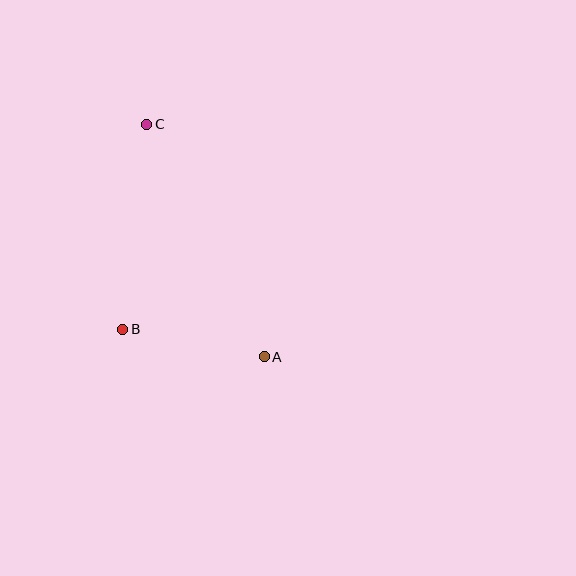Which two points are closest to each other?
Points A and B are closest to each other.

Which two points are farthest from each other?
Points A and C are farthest from each other.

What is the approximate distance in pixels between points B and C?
The distance between B and C is approximately 207 pixels.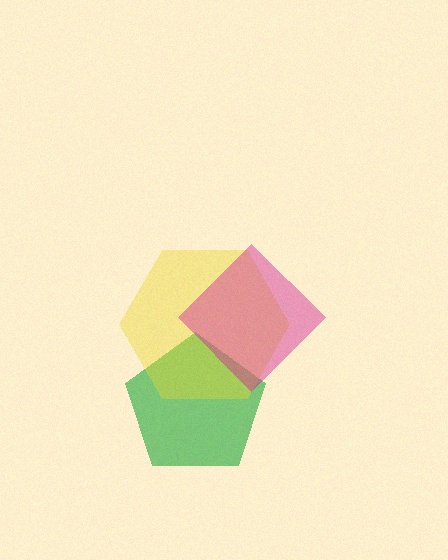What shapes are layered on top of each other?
The layered shapes are: a green pentagon, a yellow hexagon, a magenta diamond.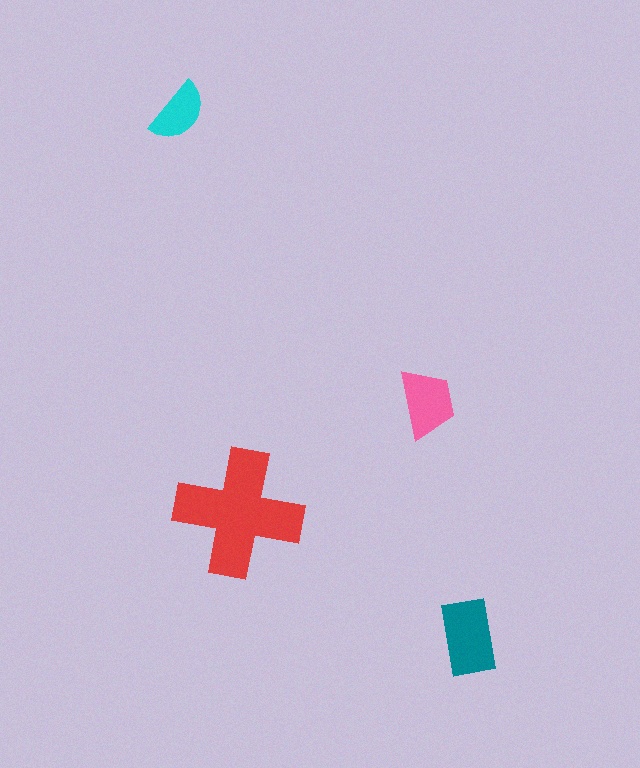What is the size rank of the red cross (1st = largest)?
1st.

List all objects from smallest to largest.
The cyan semicircle, the pink trapezoid, the teal rectangle, the red cross.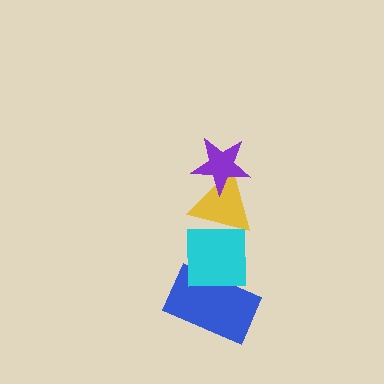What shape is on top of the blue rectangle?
The cyan square is on top of the blue rectangle.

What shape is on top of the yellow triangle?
The purple star is on top of the yellow triangle.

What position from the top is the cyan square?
The cyan square is 3rd from the top.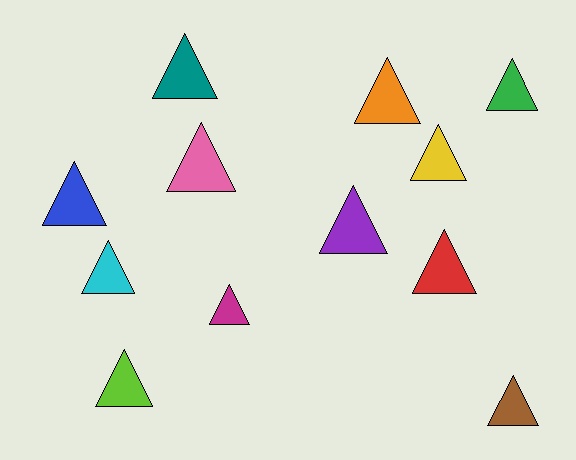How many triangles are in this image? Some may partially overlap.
There are 12 triangles.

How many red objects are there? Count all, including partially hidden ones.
There is 1 red object.